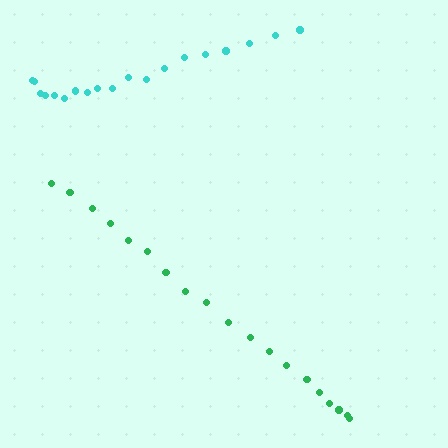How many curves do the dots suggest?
There are 2 distinct paths.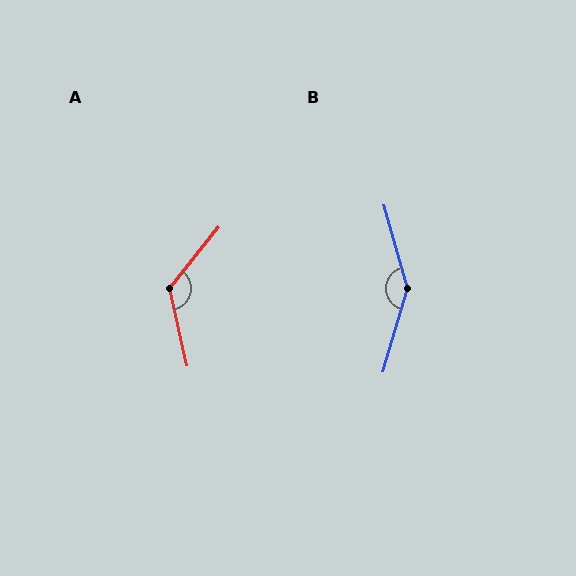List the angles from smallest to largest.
A (129°), B (148°).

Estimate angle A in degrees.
Approximately 129 degrees.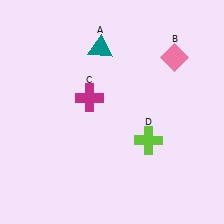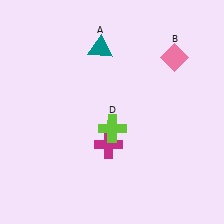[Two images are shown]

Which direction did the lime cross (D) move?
The lime cross (D) moved left.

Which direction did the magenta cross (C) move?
The magenta cross (C) moved down.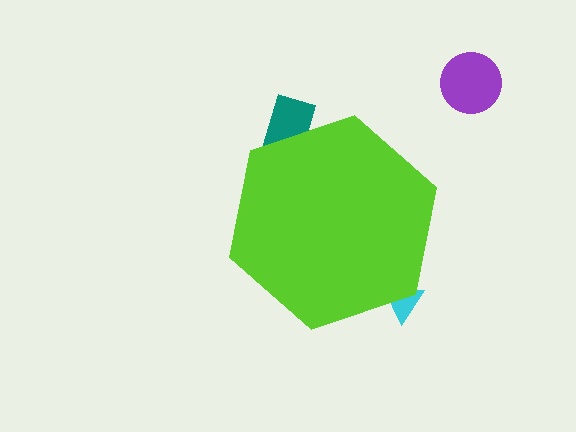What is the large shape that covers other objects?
A lime hexagon.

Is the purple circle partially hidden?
No, the purple circle is fully visible.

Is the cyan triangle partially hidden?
Yes, the cyan triangle is partially hidden behind the lime hexagon.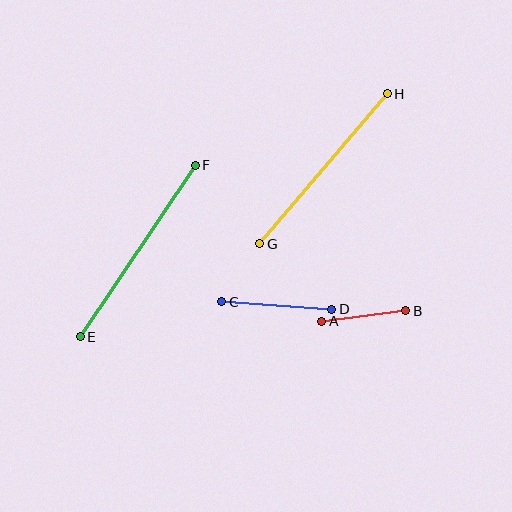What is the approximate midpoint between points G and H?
The midpoint is at approximately (323, 169) pixels.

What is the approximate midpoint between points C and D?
The midpoint is at approximately (277, 306) pixels.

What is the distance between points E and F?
The distance is approximately 206 pixels.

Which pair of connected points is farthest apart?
Points E and F are farthest apart.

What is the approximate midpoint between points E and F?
The midpoint is at approximately (138, 251) pixels.